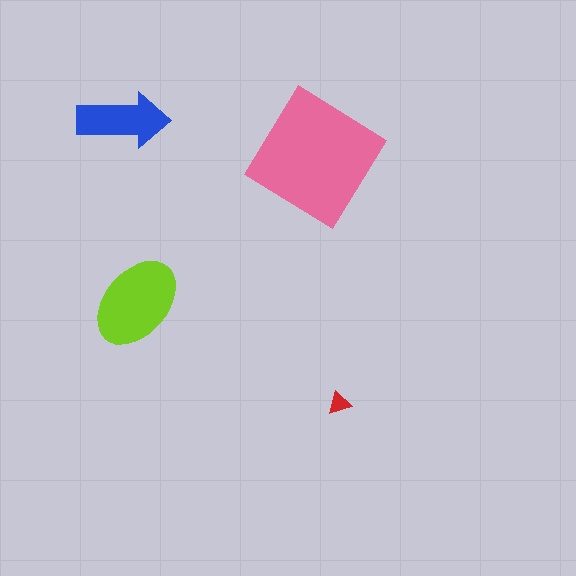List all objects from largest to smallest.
The pink diamond, the lime ellipse, the blue arrow, the red triangle.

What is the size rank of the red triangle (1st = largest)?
4th.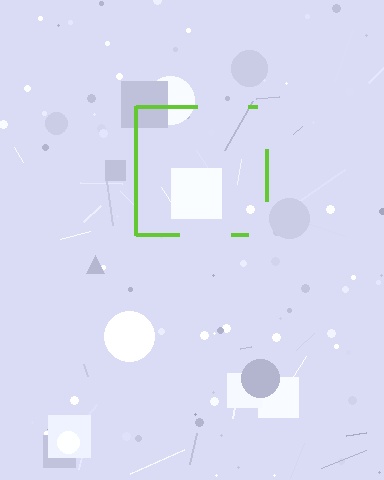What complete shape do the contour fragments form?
The contour fragments form a square.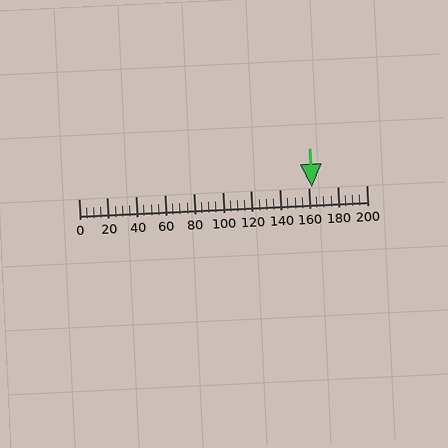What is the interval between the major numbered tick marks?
The major tick marks are spaced 20 units apart.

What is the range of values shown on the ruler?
The ruler shows values from 0 to 200.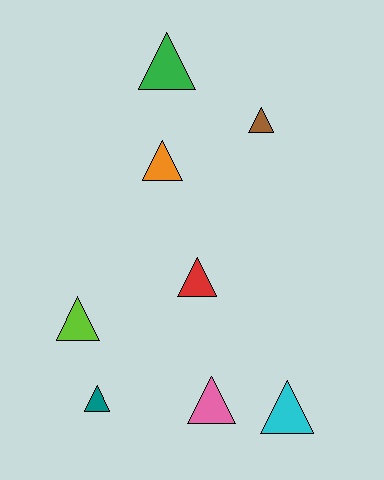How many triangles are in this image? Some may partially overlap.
There are 8 triangles.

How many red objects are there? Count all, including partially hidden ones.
There is 1 red object.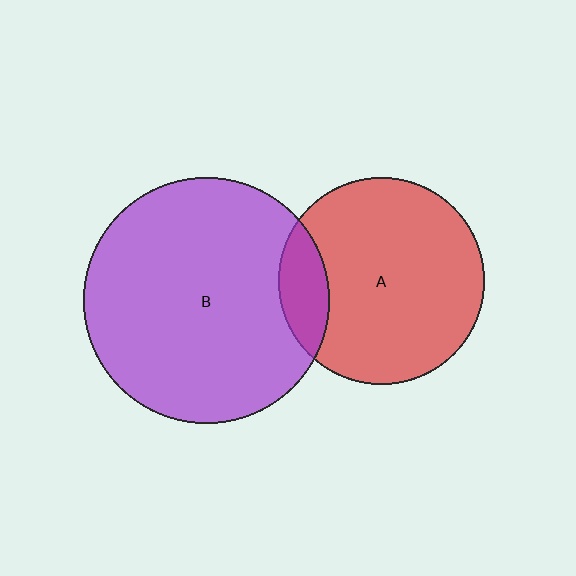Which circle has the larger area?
Circle B (purple).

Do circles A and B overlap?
Yes.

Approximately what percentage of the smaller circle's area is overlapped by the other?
Approximately 15%.